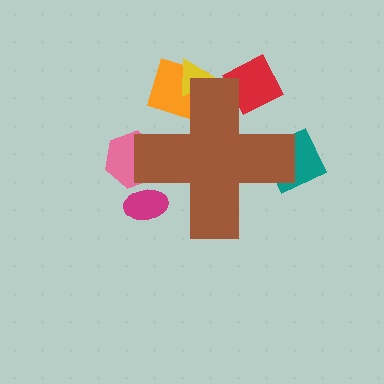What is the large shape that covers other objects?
A brown cross.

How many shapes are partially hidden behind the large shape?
6 shapes are partially hidden.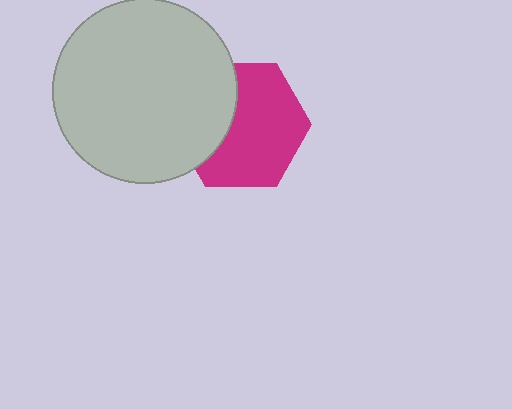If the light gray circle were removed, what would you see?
You would see the complete magenta hexagon.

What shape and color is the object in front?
The object in front is a light gray circle.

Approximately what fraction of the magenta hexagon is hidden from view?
Roughly 34% of the magenta hexagon is hidden behind the light gray circle.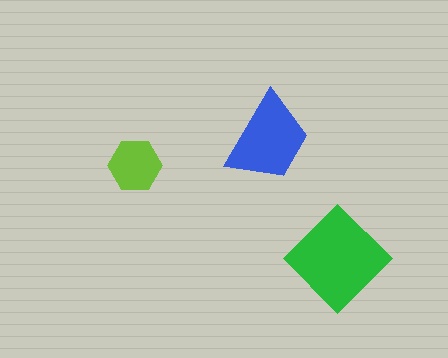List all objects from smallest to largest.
The lime hexagon, the blue trapezoid, the green diamond.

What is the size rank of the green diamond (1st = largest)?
1st.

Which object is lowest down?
The green diamond is bottommost.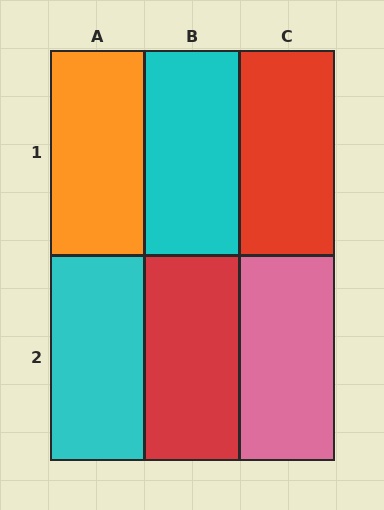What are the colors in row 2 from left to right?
Cyan, red, pink.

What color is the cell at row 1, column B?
Cyan.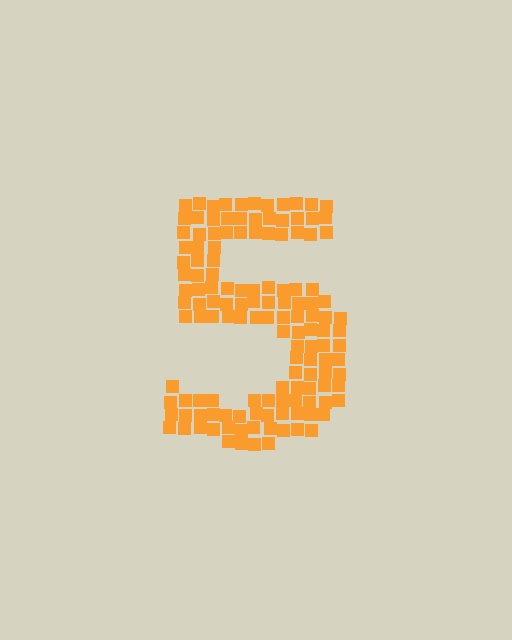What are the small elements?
The small elements are squares.